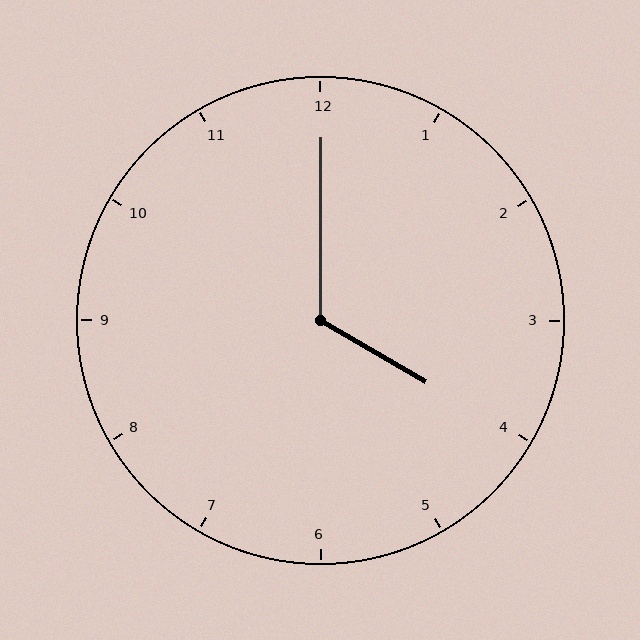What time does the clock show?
4:00.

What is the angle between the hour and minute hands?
Approximately 120 degrees.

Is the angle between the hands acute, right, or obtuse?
It is obtuse.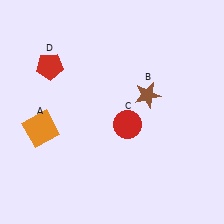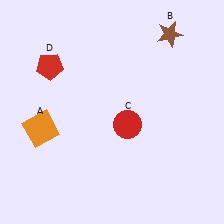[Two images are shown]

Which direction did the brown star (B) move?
The brown star (B) moved up.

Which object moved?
The brown star (B) moved up.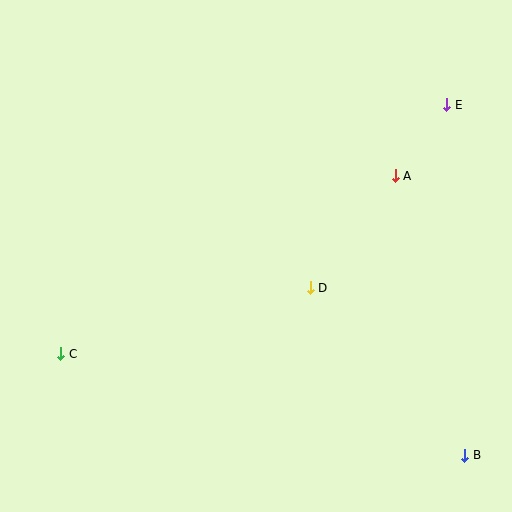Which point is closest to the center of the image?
Point D at (310, 288) is closest to the center.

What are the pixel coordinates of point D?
Point D is at (310, 288).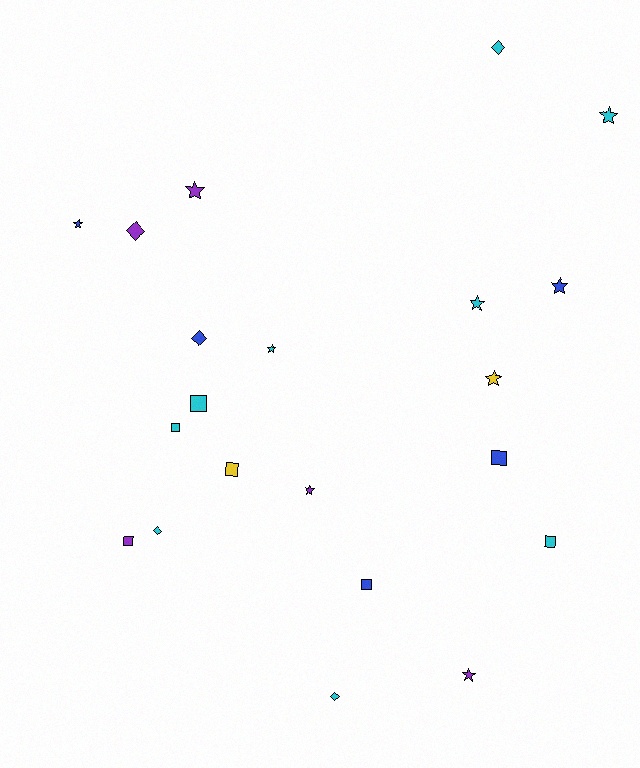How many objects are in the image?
There are 21 objects.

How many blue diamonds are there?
There is 1 blue diamond.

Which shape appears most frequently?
Star, with 9 objects.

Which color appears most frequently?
Cyan, with 9 objects.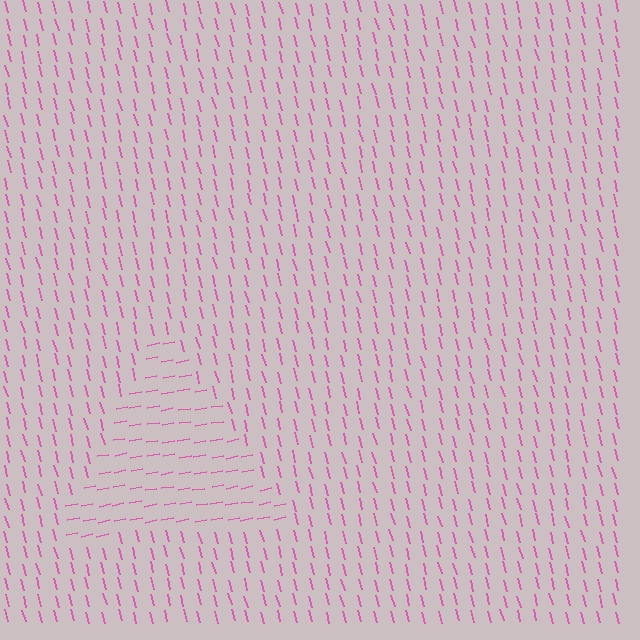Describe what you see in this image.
The image is filled with small pink line segments. A triangle region in the image has lines oriented differently from the surrounding lines, creating a visible texture boundary.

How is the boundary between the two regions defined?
The boundary is defined purely by a change in line orientation (approximately 85 degrees difference). All lines are the same color and thickness.